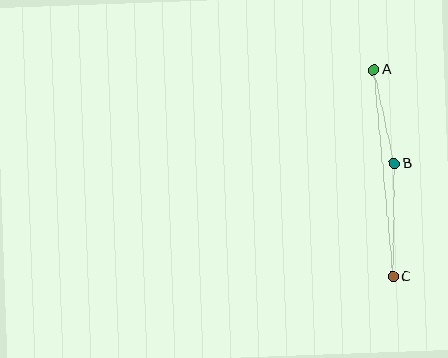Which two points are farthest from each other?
Points A and C are farthest from each other.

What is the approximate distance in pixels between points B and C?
The distance between B and C is approximately 113 pixels.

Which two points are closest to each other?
Points A and B are closest to each other.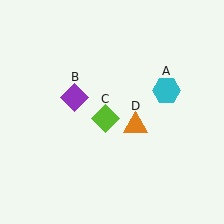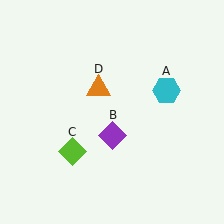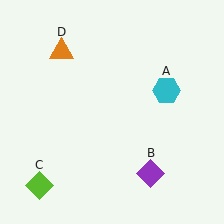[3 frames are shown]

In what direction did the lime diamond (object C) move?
The lime diamond (object C) moved down and to the left.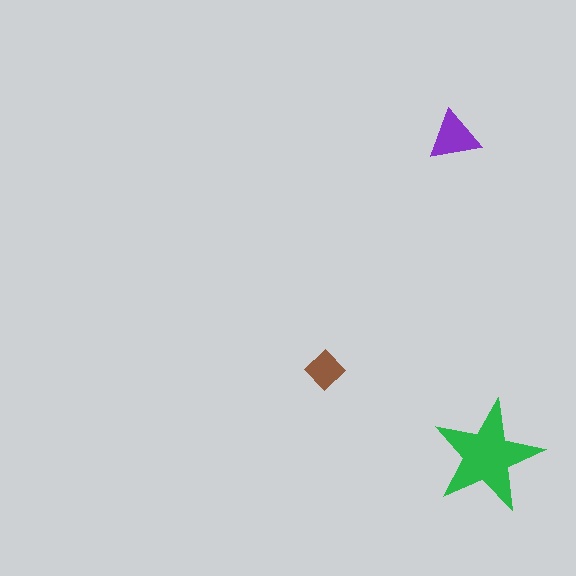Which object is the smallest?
The brown diamond.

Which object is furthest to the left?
The brown diamond is leftmost.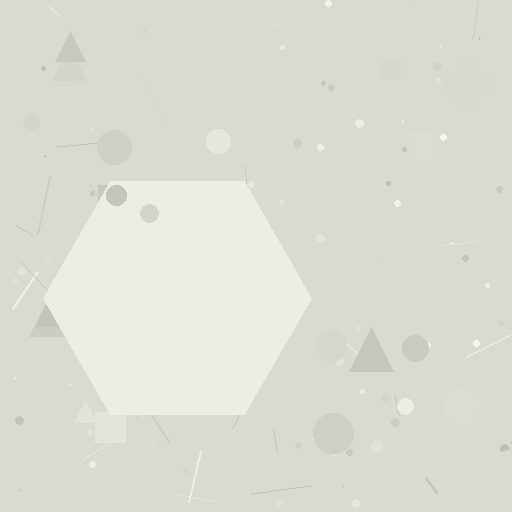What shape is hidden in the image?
A hexagon is hidden in the image.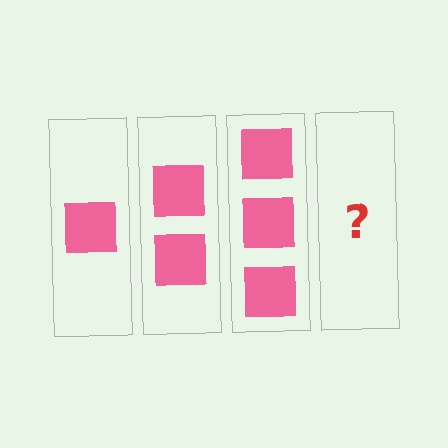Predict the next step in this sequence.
The next step is 4 squares.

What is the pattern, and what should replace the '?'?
The pattern is that each step adds one more square. The '?' should be 4 squares.